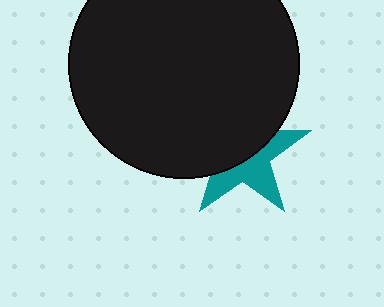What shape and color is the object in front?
The object in front is a black circle.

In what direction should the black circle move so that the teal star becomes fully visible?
The black circle should move up. That is the shortest direction to clear the overlap and leave the teal star fully visible.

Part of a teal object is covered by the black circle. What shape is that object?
It is a star.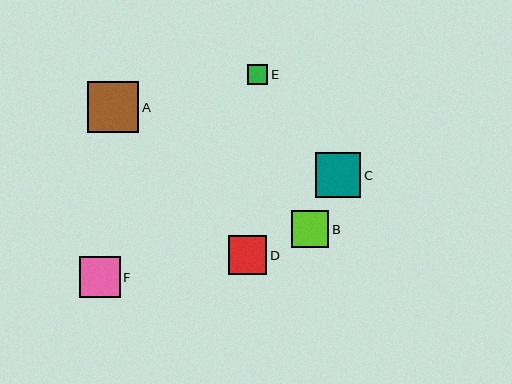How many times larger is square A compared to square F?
Square A is approximately 1.3 times the size of square F.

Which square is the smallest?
Square E is the smallest with a size of approximately 20 pixels.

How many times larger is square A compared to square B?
Square A is approximately 1.4 times the size of square B.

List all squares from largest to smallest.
From largest to smallest: A, C, F, D, B, E.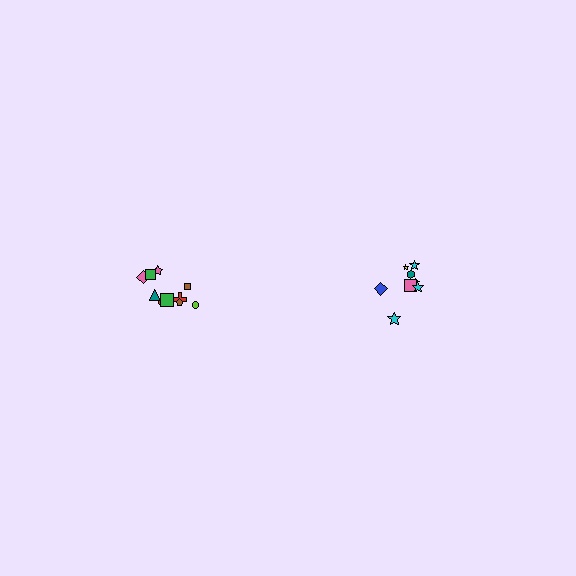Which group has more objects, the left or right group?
The left group.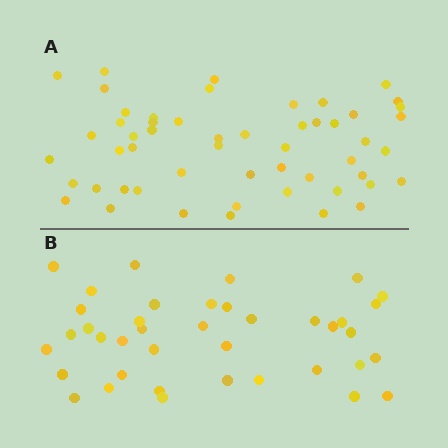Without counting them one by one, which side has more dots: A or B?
Region A (the top region) has more dots.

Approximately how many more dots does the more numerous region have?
Region A has approximately 15 more dots than region B.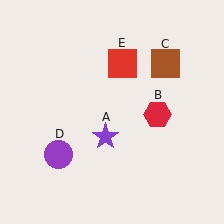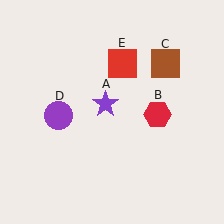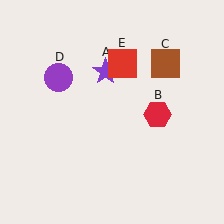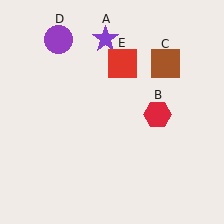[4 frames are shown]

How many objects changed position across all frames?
2 objects changed position: purple star (object A), purple circle (object D).